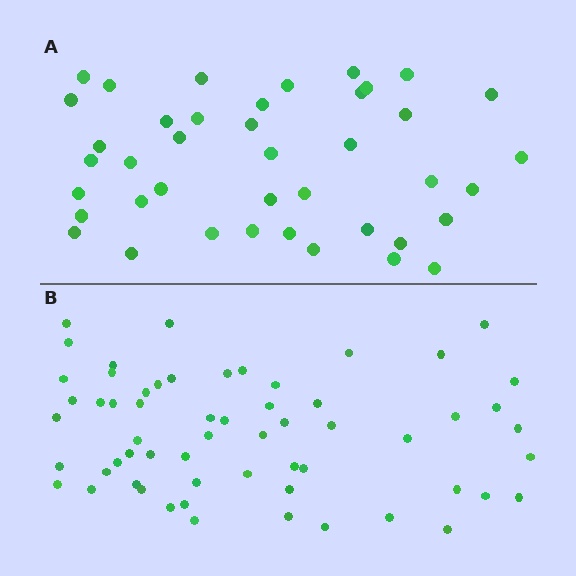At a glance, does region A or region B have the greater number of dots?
Region B (the bottom region) has more dots.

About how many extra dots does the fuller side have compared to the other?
Region B has approximately 20 more dots than region A.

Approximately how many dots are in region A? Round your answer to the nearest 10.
About 40 dots. (The exact count is 41, which rounds to 40.)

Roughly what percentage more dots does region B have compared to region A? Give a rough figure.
About 45% more.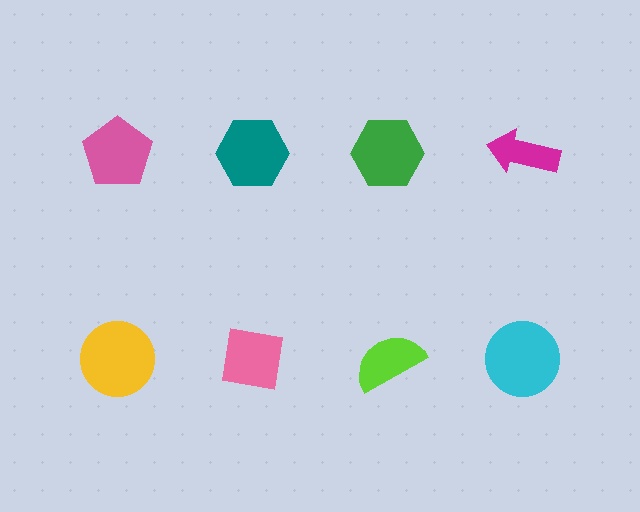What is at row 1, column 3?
A green hexagon.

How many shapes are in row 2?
4 shapes.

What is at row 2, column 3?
A lime semicircle.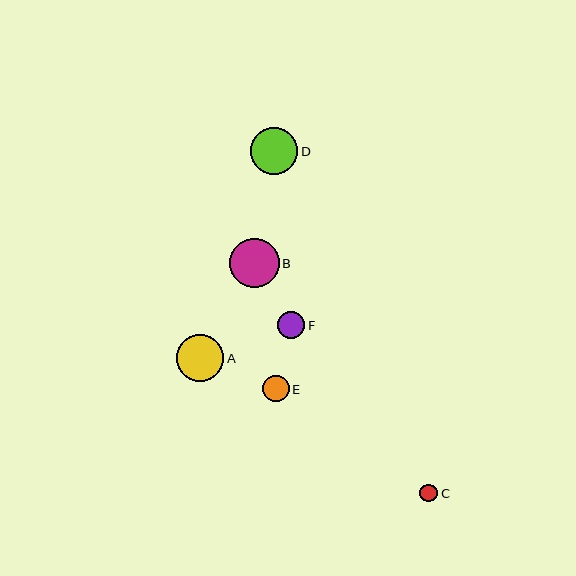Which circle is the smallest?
Circle C is the smallest with a size of approximately 18 pixels.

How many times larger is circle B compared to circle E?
Circle B is approximately 1.9 times the size of circle E.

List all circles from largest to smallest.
From largest to smallest: B, D, A, F, E, C.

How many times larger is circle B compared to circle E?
Circle B is approximately 1.9 times the size of circle E.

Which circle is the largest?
Circle B is the largest with a size of approximately 49 pixels.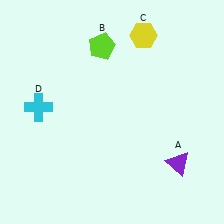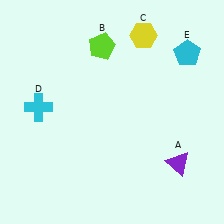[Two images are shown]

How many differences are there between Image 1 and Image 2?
There is 1 difference between the two images.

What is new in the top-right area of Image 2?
A cyan pentagon (E) was added in the top-right area of Image 2.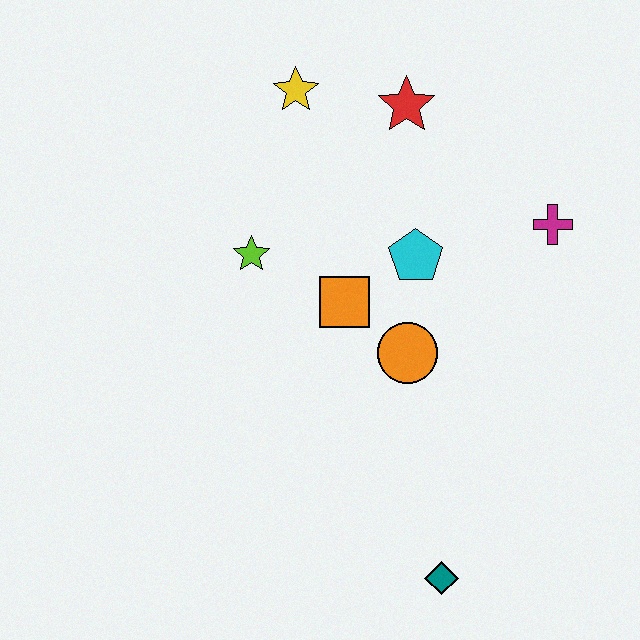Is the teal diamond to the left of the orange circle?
No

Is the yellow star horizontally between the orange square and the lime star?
Yes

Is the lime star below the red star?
Yes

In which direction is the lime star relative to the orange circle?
The lime star is to the left of the orange circle.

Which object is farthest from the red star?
The teal diamond is farthest from the red star.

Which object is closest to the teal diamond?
The orange circle is closest to the teal diamond.